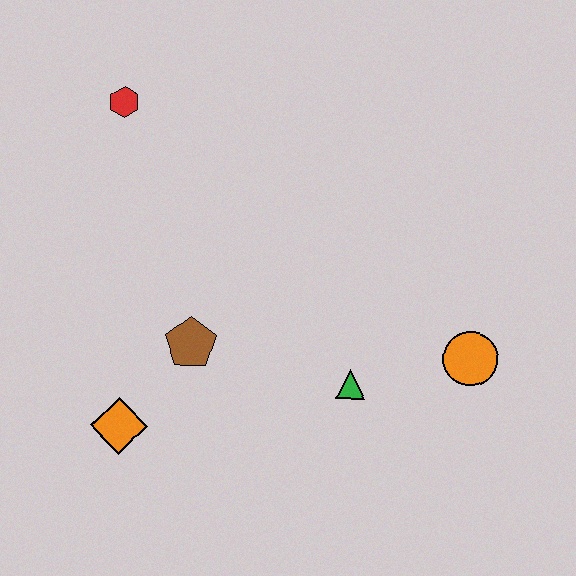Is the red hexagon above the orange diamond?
Yes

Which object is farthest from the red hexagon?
The orange circle is farthest from the red hexagon.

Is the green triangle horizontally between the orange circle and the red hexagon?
Yes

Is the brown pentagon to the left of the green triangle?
Yes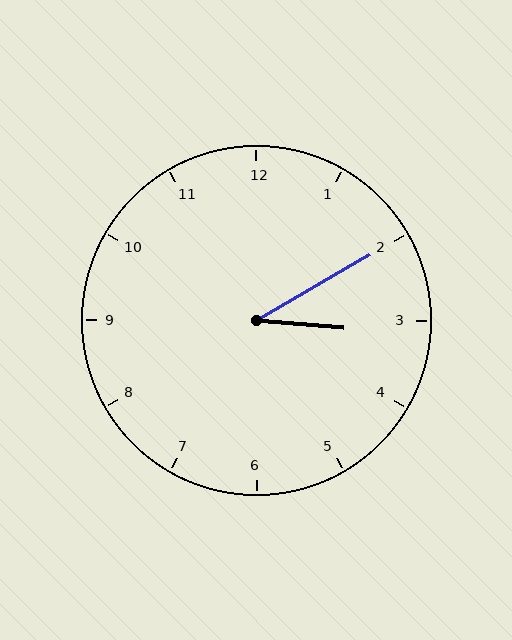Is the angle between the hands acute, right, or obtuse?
It is acute.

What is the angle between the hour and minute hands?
Approximately 35 degrees.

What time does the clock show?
3:10.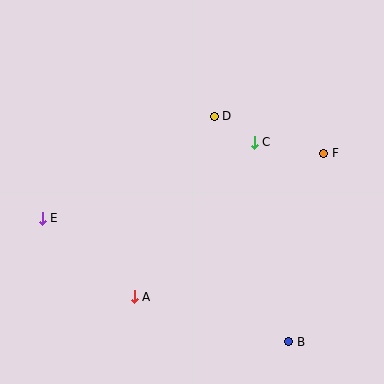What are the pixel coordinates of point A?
Point A is at (134, 297).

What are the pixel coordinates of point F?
Point F is at (324, 153).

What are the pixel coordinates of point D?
Point D is at (214, 116).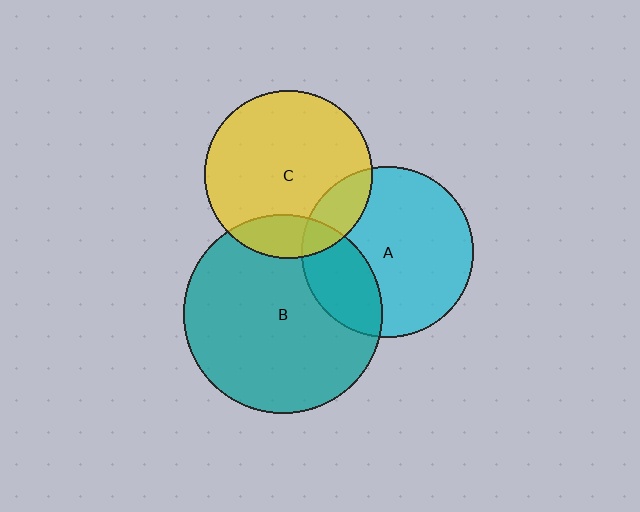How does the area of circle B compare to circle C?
Approximately 1.4 times.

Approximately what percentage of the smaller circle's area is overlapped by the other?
Approximately 25%.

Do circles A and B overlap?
Yes.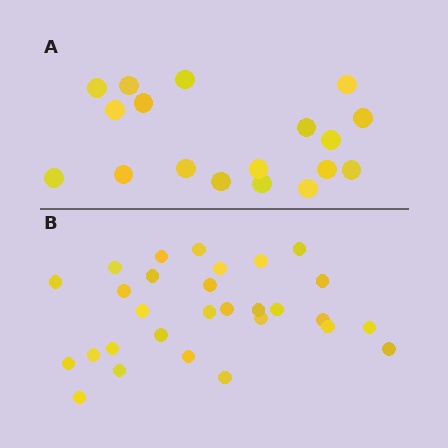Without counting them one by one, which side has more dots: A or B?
Region B (the bottom region) has more dots.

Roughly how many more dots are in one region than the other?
Region B has roughly 12 or so more dots than region A.